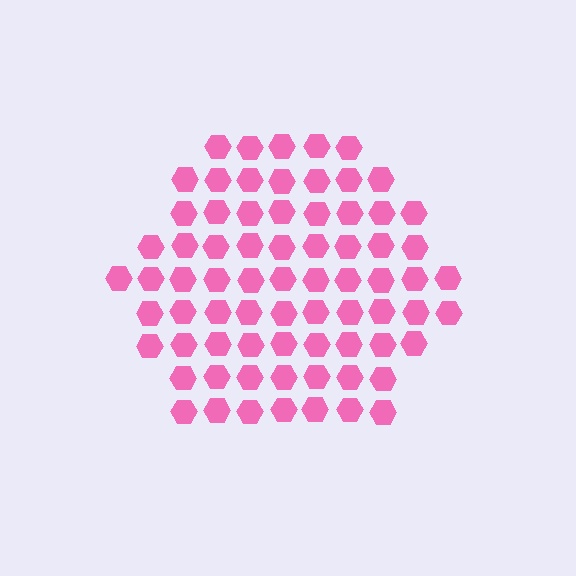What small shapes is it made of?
It is made of small hexagons.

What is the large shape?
The large shape is a hexagon.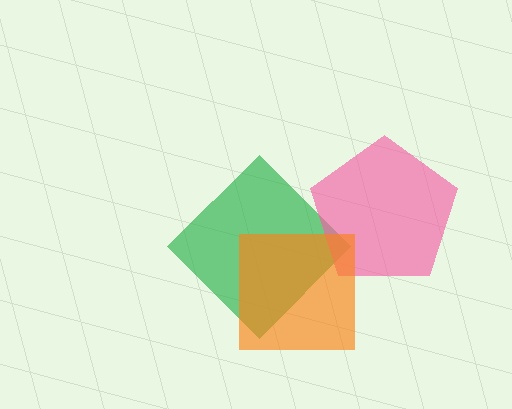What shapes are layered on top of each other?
The layered shapes are: a green diamond, a pink pentagon, an orange square.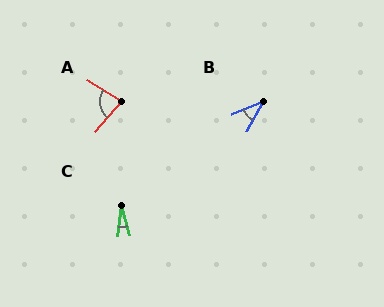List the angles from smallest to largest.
C (22°), B (40°), A (82°).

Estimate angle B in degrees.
Approximately 40 degrees.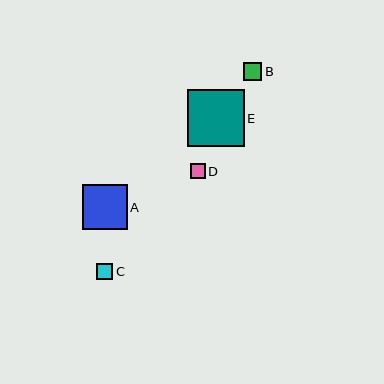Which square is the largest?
Square E is the largest with a size of approximately 57 pixels.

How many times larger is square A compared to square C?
Square A is approximately 2.7 times the size of square C.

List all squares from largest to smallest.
From largest to smallest: E, A, B, C, D.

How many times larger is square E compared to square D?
Square E is approximately 3.8 times the size of square D.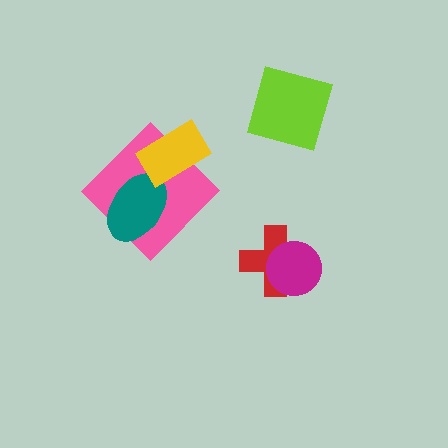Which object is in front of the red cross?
The magenta circle is in front of the red cross.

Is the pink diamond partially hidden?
Yes, it is partially covered by another shape.